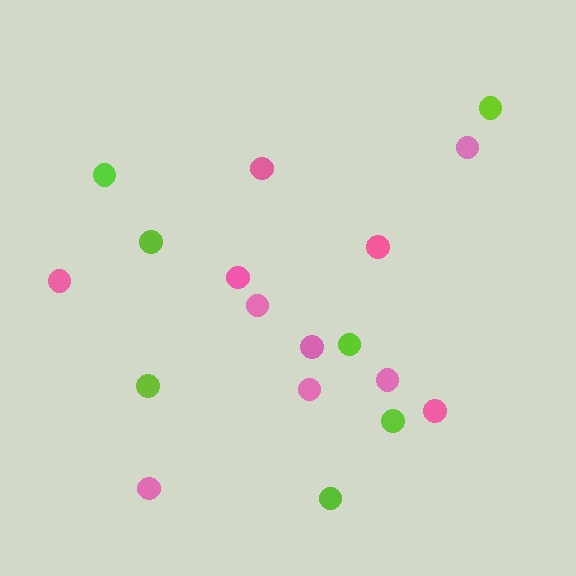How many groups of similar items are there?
There are 2 groups: one group of pink circles (11) and one group of lime circles (7).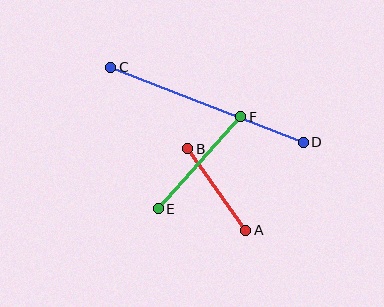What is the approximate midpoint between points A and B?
The midpoint is at approximately (217, 190) pixels.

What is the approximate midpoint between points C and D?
The midpoint is at approximately (207, 105) pixels.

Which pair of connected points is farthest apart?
Points C and D are farthest apart.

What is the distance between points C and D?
The distance is approximately 207 pixels.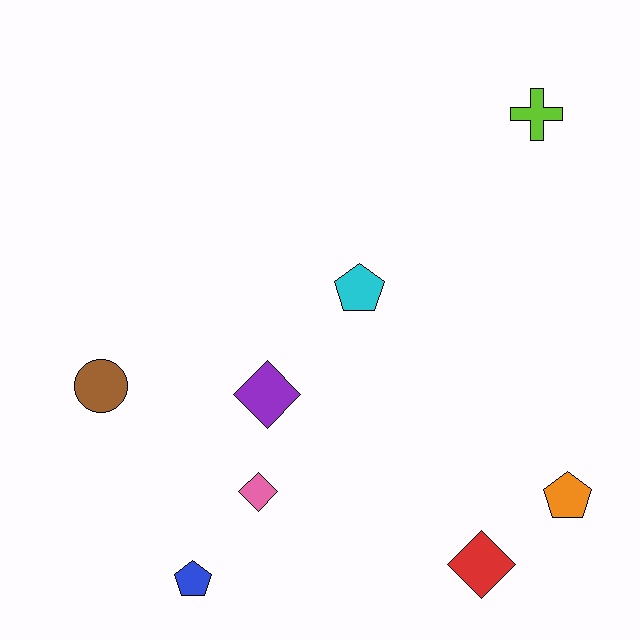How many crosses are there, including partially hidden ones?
There is 1 cross.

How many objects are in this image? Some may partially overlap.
There are 8 objects.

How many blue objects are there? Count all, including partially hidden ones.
There is 1 blue object.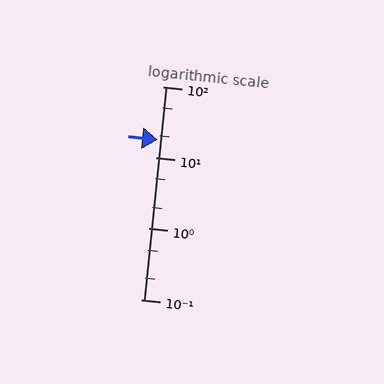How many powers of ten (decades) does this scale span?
The scale spans 3 decades, from 0.1 to 100.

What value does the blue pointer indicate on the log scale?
The pointer indicates approximately 18.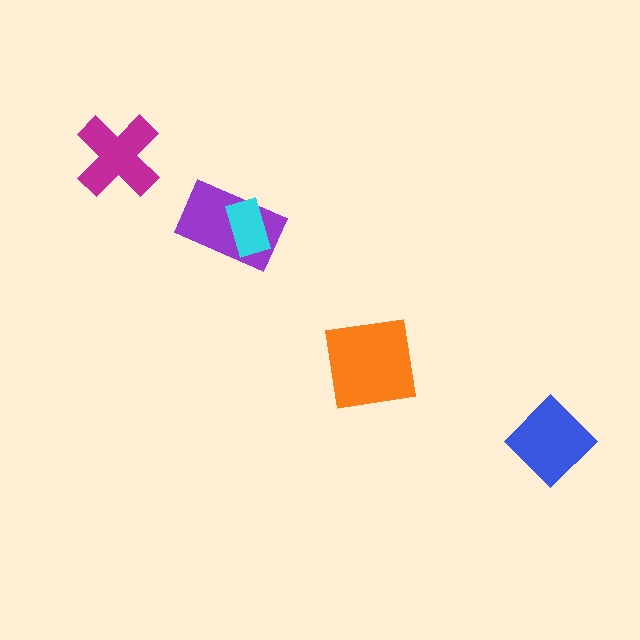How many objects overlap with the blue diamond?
0 objects overlap with the blue diamond.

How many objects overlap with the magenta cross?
0 objects overlap with the magenta cross.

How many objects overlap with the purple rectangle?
1 object overlaps with the purple rectangle.